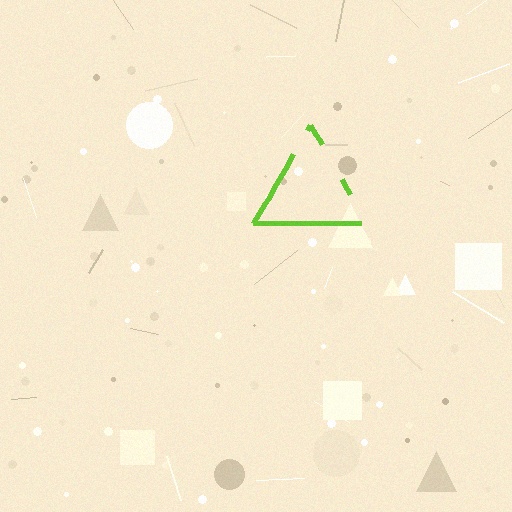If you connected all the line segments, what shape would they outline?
They would outline a triangle.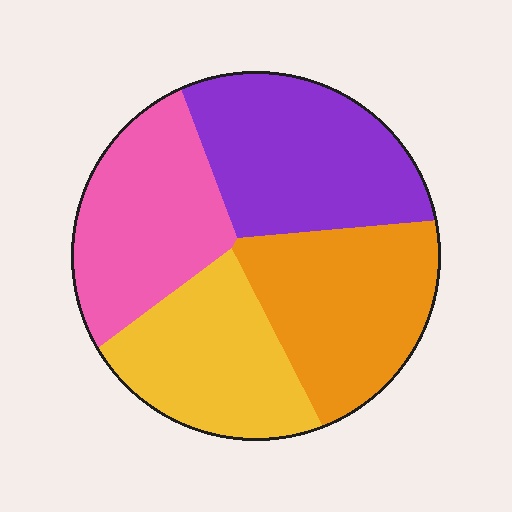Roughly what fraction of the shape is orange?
Orange covers about 25% of the shape.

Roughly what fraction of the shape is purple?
Purple takes up between a sixth and a third of the shape.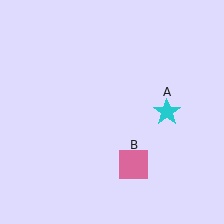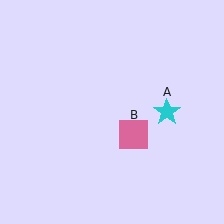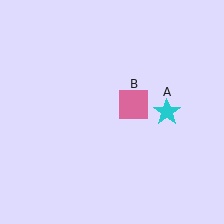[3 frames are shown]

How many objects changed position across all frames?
1 object changed position: pink square (object B).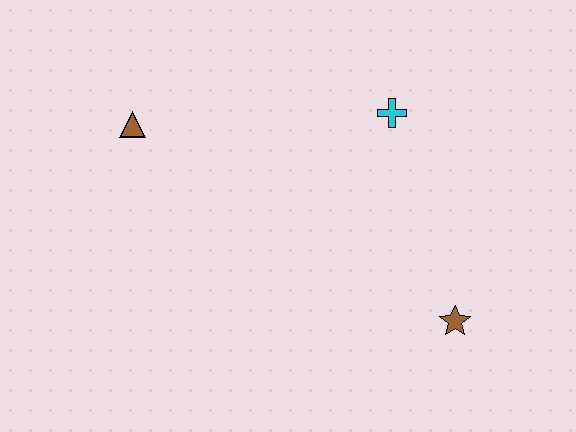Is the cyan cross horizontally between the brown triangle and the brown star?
Yes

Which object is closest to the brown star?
The cyan cross is closest to the brown star.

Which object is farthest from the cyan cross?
The brown triangle is farthest from the cyan cross.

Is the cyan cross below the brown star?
No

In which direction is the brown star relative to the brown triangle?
The brown star is to the right of the brown triangle.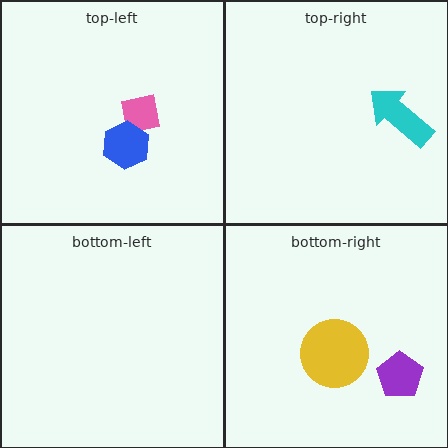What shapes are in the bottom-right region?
The purple pentagon, the yellow circle.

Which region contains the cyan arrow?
The top-right region.